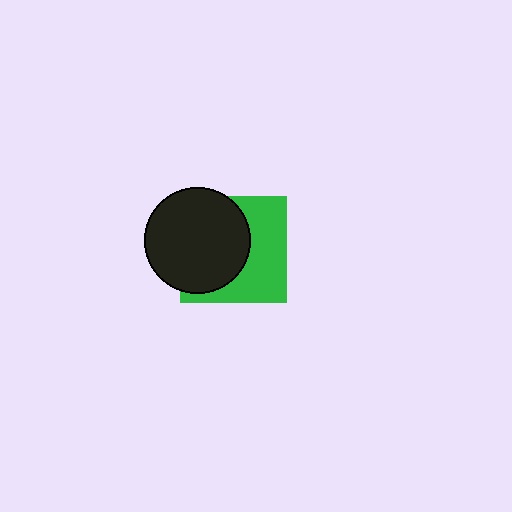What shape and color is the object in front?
The object in front is a black circle.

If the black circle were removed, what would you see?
You would see the complete green square.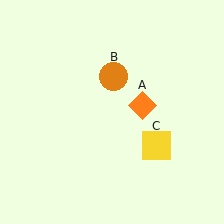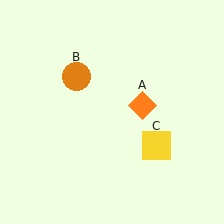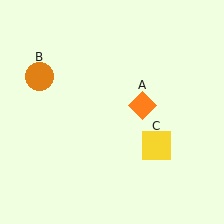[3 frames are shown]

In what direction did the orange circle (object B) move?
The orange circle (object B) moved left.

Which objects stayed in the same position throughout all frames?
Orange diamond (object A) and yellow square (object C) remained stationary.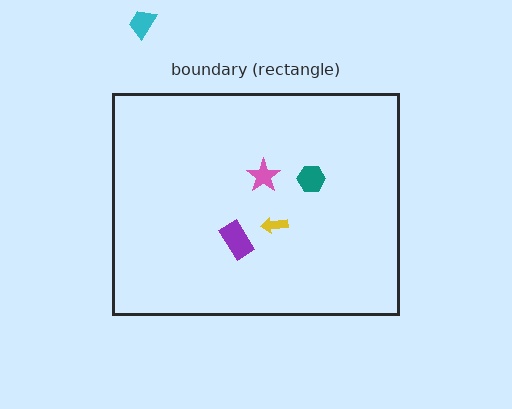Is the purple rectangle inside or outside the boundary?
Inside.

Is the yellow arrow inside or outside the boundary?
Inside.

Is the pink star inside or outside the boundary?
Inside.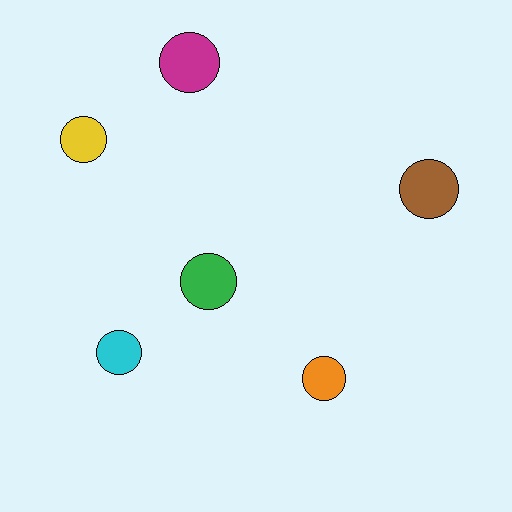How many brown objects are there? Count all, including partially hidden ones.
There is 1 brown object.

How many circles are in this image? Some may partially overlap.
There are 6 circles.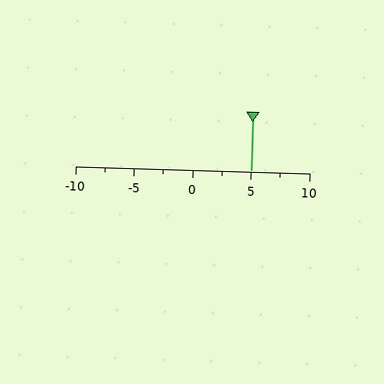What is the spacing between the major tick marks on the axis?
The major ticks are spaced 5 apart.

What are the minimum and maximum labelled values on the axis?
The axis runs from -10 to 10.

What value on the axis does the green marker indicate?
The marker indicates approximately 5.